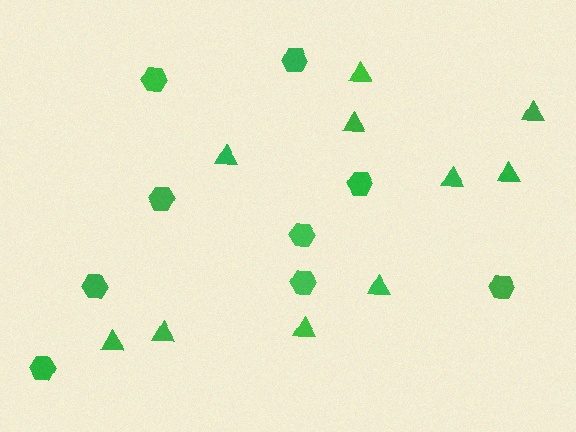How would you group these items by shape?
There are 2 groups: one group of triangles (10) and one group of hexagons (9).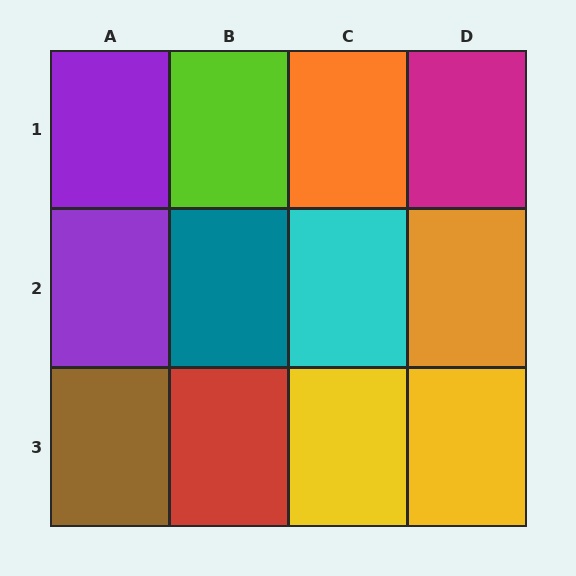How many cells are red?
1 cell is red.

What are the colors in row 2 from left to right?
Purple, teal, cyan, orange.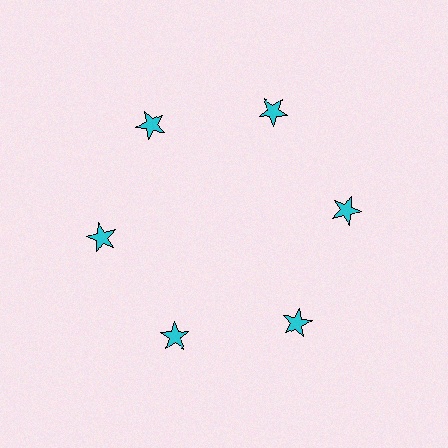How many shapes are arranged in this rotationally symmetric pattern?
There are 6 shapes, arranged in 6 groups of 1.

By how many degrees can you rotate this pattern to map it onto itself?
The pattern maps onto itself every 60 degrees of rotation.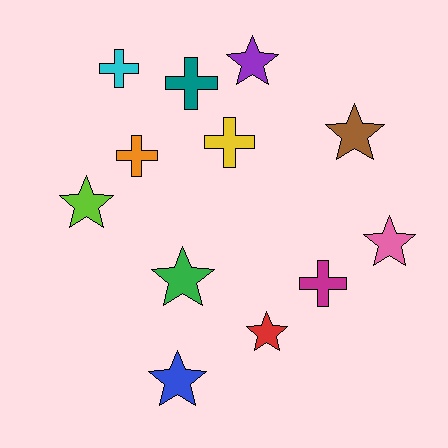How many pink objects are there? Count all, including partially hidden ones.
There is 1 pink object.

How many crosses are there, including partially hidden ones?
There are 5 crosses.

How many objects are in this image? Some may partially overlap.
There are 12 objects.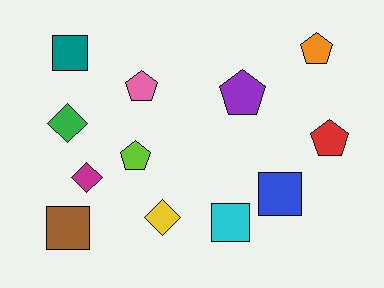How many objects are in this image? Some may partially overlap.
There are 12 objects.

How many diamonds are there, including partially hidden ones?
There are 3 diamonds.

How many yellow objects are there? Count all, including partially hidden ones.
There is 1 yellow object.